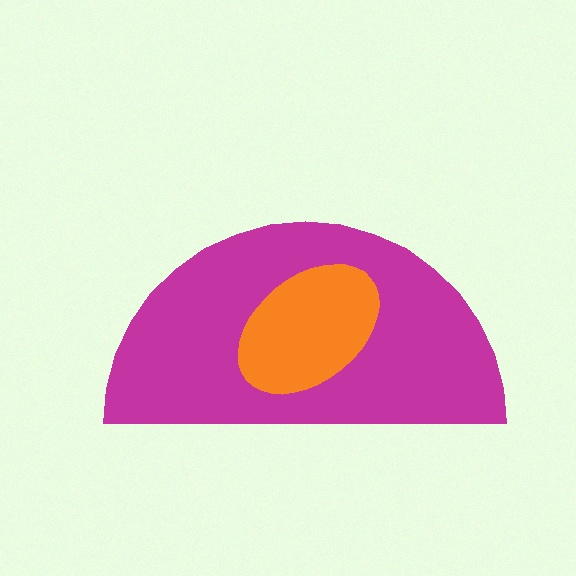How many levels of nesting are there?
2.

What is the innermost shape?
The orange ellipse.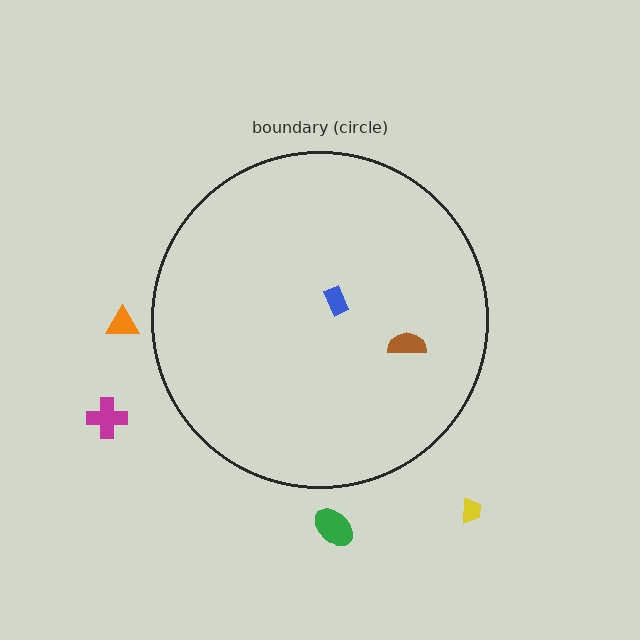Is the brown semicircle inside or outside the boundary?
Inside.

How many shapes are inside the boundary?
2 inside, 4 outside.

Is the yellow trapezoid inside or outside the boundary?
Outside.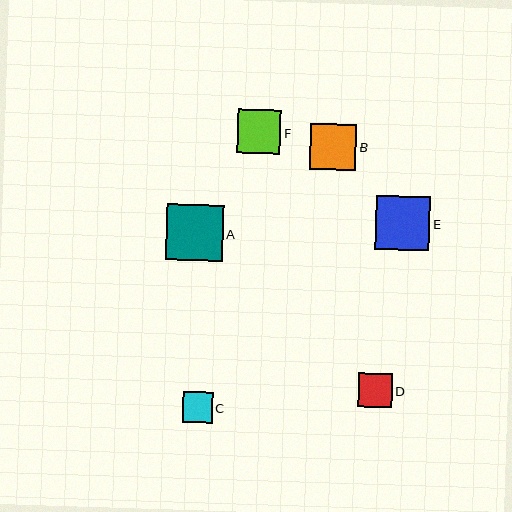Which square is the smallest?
Square C is the smallest with a size of approximately 30 pixels.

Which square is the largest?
Square A is the largest with a size of approximately 56 pixels.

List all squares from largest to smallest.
From largest to smallest: A, E, B, F, D, C.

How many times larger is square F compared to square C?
Square F is approximately 1.4 times the size of square C.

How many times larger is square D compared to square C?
Square D is approximately 1.1 times the size of square C.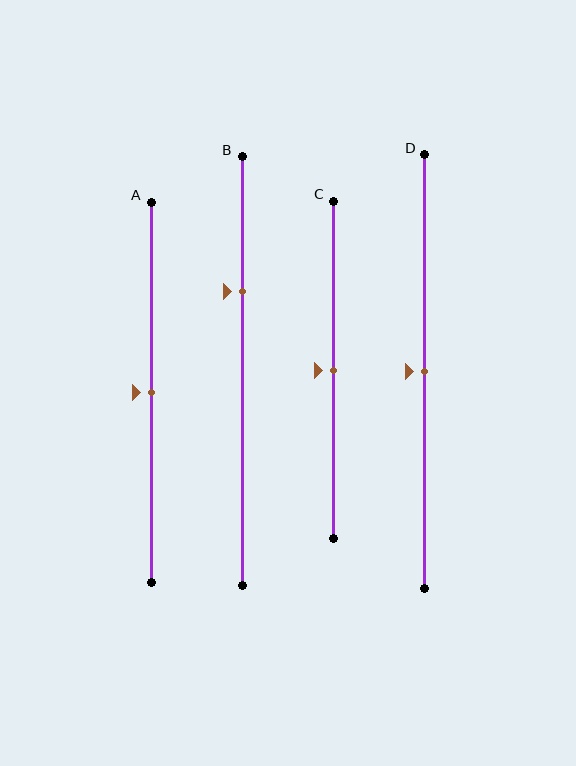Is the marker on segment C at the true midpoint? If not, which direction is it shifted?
Yes, the marker on segment C is at the true midpoint.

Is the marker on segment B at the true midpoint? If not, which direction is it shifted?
No, the marker on segment B is shifted upward by about 19% of the segment length.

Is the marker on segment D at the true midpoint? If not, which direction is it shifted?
Yes, the marker on segment D is at the true midpoint.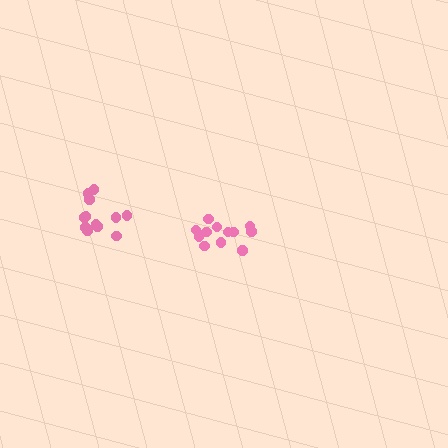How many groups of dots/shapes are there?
There are 2 groups.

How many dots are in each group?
Group 1: 12 dots, Group 2: 12 dots (24 total).